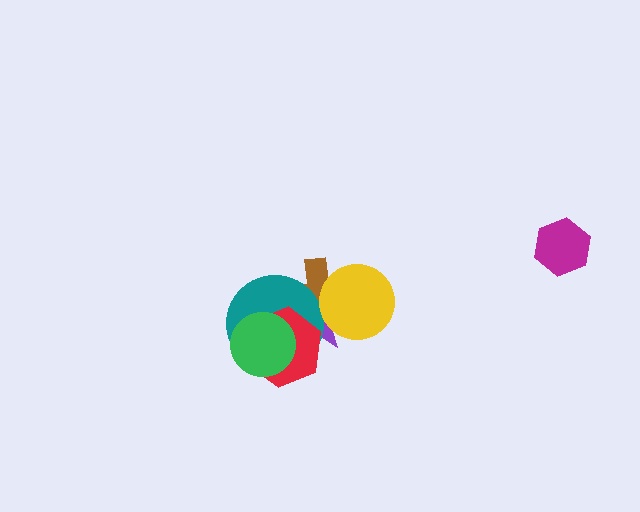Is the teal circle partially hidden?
Yes, it is partially covered by another shape.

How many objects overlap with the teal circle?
4 objects overlap with the teal circle.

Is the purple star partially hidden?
Yes, it is partially covered by another shape.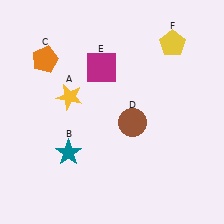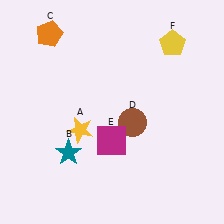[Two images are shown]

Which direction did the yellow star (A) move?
The yellow star (A) moved down.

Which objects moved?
The objects that moved are: the yellow star (A), the orange pentagon (C), the magenta square (E).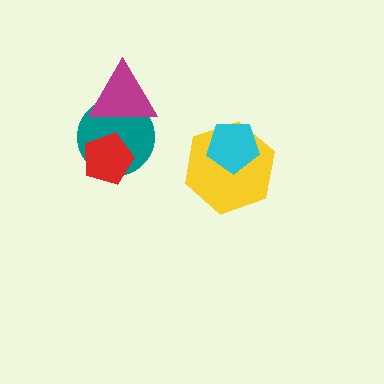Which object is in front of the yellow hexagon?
The cyan pentagon is in front of the yellow hexagon.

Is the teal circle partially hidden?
Yes, it is partially covered by another shape.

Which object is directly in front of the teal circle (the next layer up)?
The red pentagon is directly in front of the teal circle.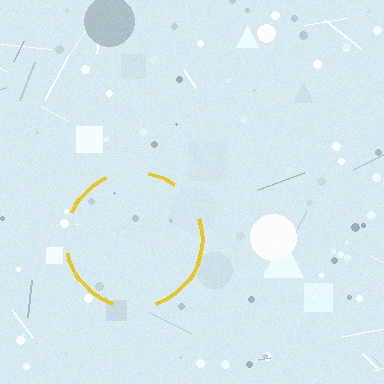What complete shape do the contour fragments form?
The contour fragments form a circle.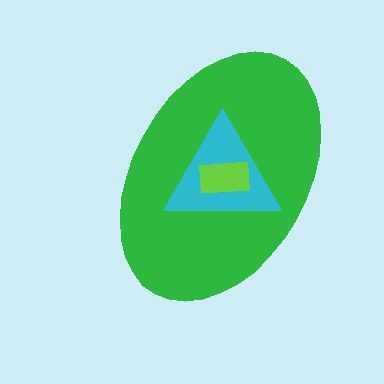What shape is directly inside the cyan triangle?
The lime rectangle.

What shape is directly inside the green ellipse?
The cyan triangle.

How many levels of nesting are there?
3.